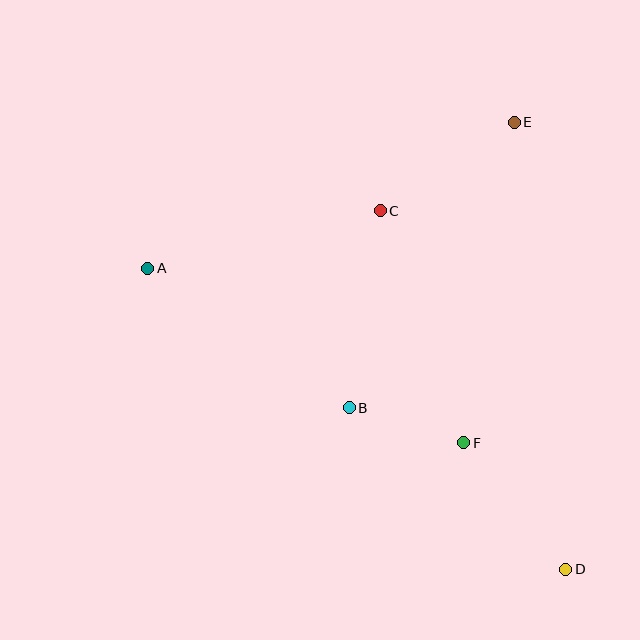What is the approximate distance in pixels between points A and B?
The distance between A and B is approximately 245 pixels.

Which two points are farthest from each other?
Points A and D are farthest from each other.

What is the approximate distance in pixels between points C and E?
The distance between C and E is approximately 161 pixels.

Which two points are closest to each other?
Points B and F are closest to each other.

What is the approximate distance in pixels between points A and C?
The distance between A and C is approximately 240 pixels.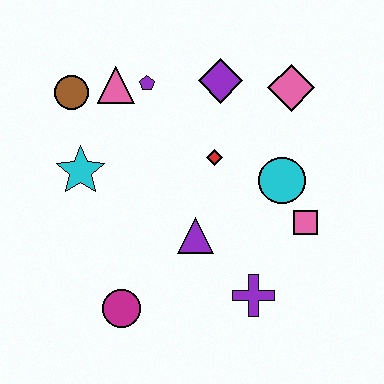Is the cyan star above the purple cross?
Yes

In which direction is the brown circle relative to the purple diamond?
The brown circle is to the left of the purple diamond.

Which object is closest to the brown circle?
The pink triangle is closest to the brown circle.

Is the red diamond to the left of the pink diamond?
Yes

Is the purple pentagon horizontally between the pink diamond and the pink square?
No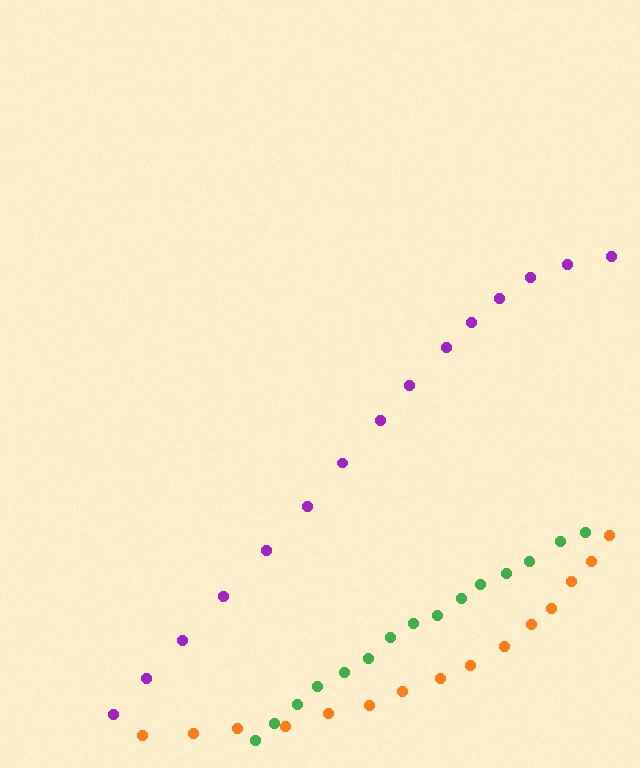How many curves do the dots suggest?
There are 3 distinct paths.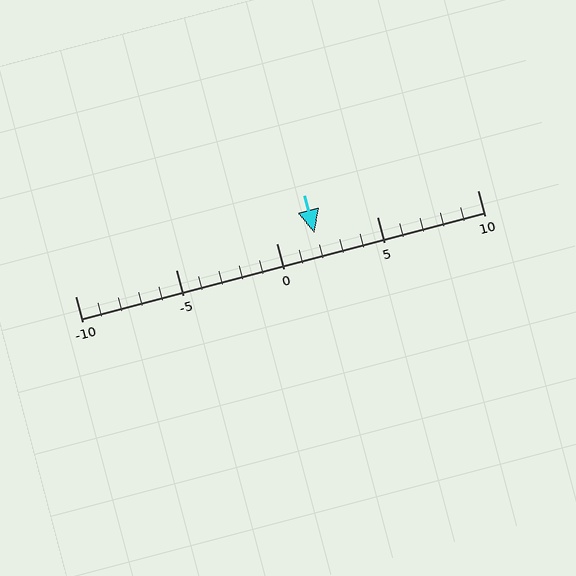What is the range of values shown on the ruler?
The ruler shows values from -10 to 10.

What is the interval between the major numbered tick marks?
The major tick marks are spaced 5 units apart.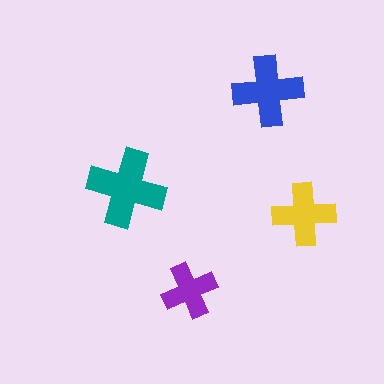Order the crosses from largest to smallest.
the teal one, the blue one, the yellow one, the purple one.